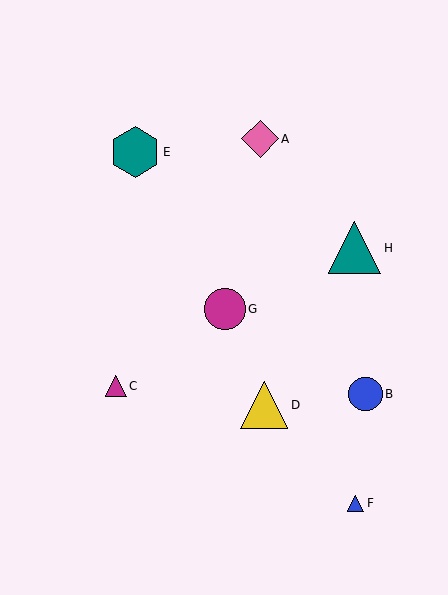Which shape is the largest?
The teal triangle (labeled H) is the largest.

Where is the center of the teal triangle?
The center of the teal triangle is at (354, 248).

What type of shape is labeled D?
Shape D is a yellow triangle.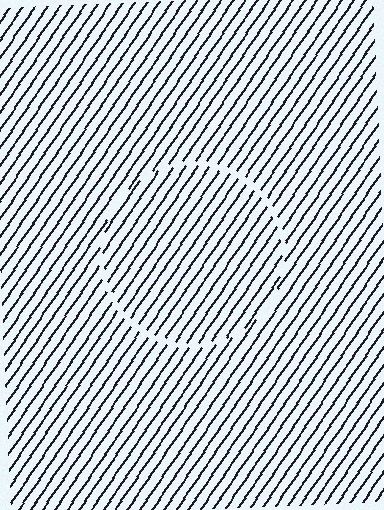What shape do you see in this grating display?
An illusory circle. The interior of the shape contains the same grating, shifted by half a period — the contour is defined by the phase discontinuity where line-ends from the inner and outer gratings abut.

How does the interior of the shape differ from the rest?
The interior of the shape contains the same grating, shifted by half a period — the contour is defined by the phase discontinuity where line-ends from the inner and outer gratings abut.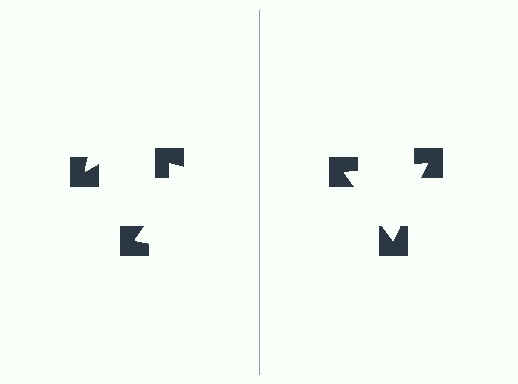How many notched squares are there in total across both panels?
6 — 3 on each side.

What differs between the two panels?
The notched squares are positioned identically on both sides; only the wedge orientations differ. On the right they align to a triangle; on the left they are misaligned.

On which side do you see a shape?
An illusory triangle appears on the right side. On the left side the wedge cuts are rotated, so no coherent shape forms.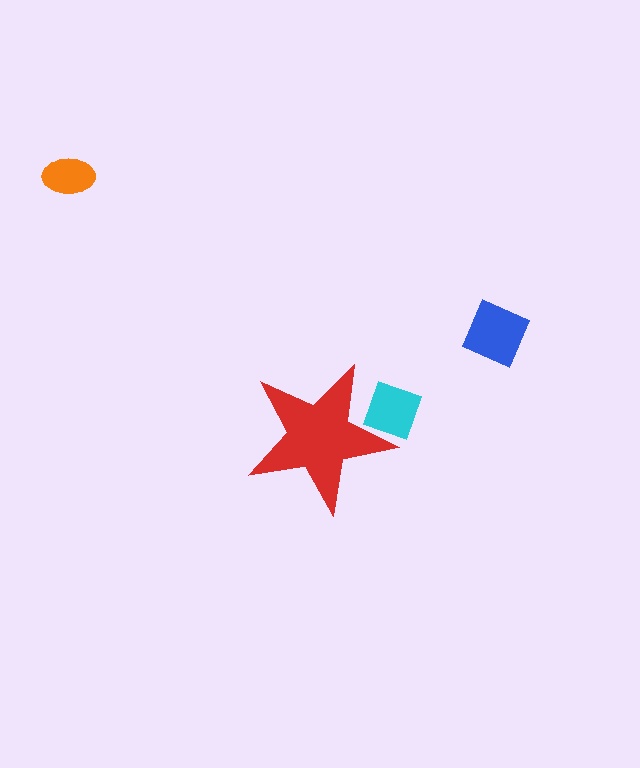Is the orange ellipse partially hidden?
No, the orange ellipse is fully visible.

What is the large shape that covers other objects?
A red star.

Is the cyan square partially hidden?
Yes, the cyan square is partially hidden behind the red star.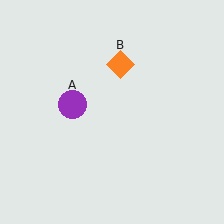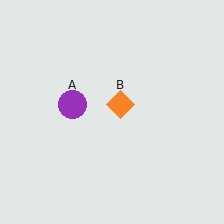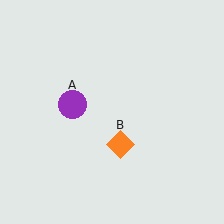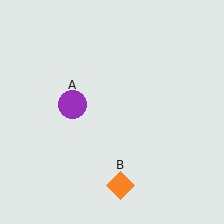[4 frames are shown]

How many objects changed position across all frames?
1 object changed position: orange diamond (object B).